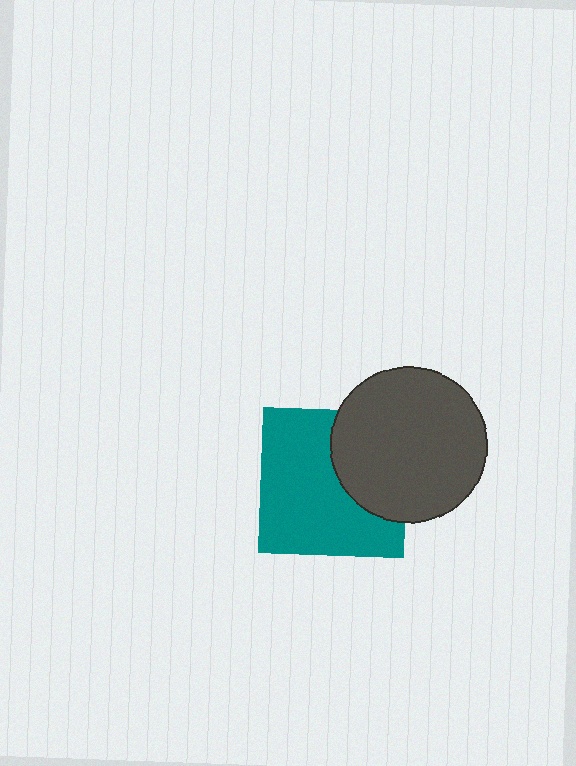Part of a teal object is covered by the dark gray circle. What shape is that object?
It is a square.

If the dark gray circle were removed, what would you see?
You would see the complete teal square.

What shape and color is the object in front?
The object in front is a dark gray circle.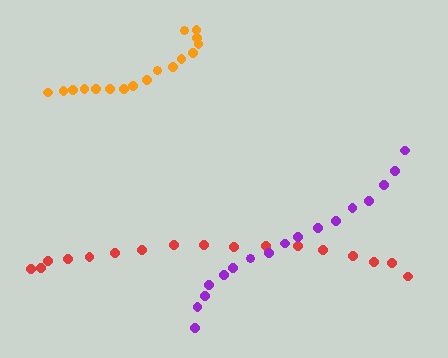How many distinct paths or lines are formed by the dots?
There are 3 distinct paths.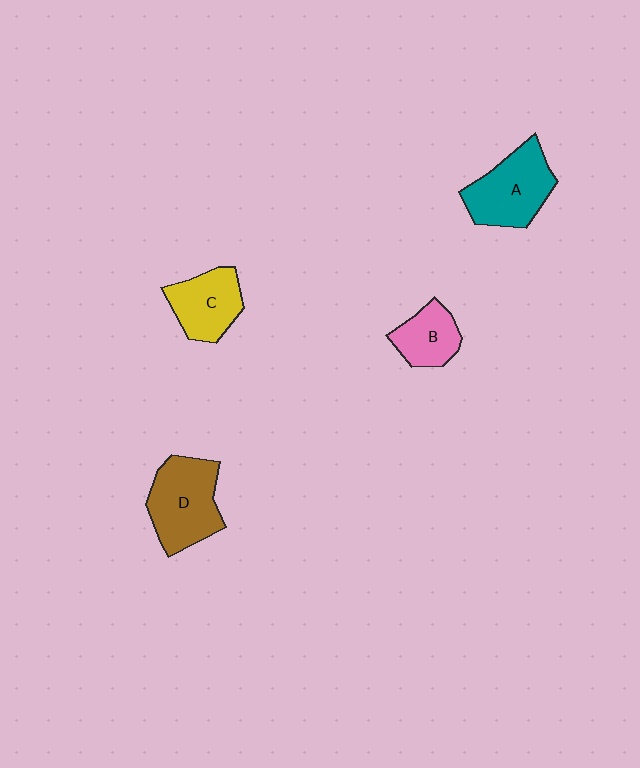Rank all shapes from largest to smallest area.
From largest to smallest: D (brown), A (teal), C (yellow), B (pink).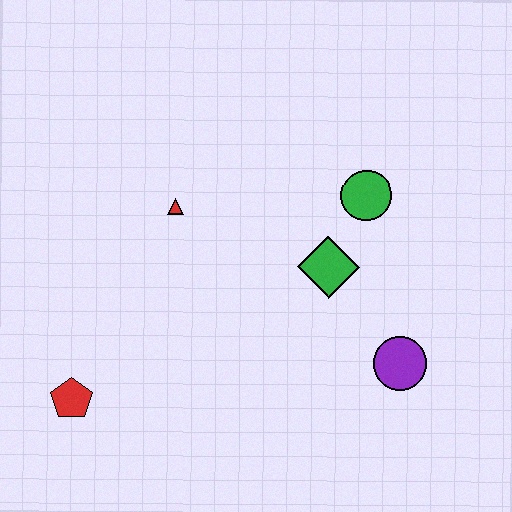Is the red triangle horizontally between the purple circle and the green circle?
No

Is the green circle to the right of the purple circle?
No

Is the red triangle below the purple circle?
No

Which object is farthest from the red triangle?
The purple circle is farthest from the red triangle.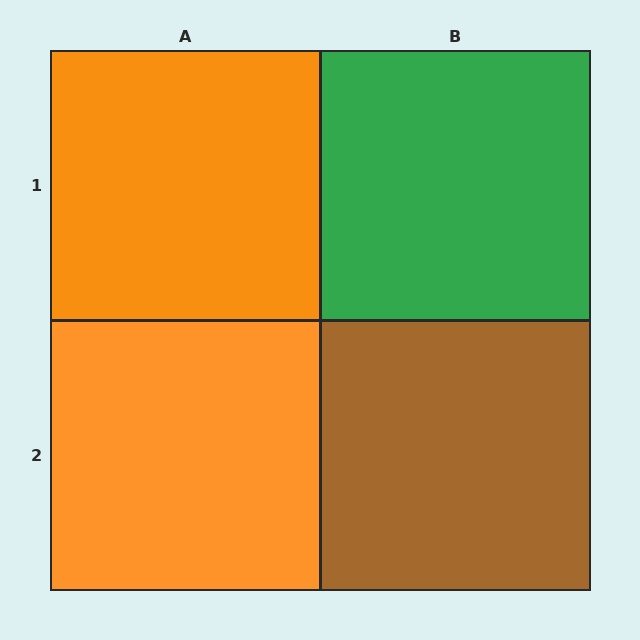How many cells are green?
1 cell is green.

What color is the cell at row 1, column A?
Orange.